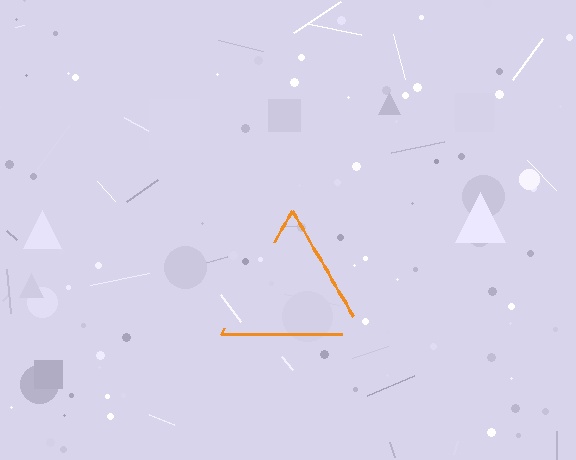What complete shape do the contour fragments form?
The contour fragments form a triangle.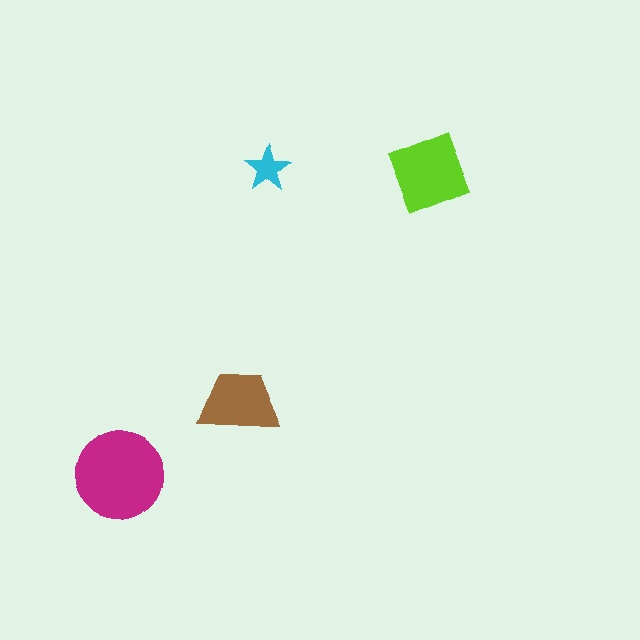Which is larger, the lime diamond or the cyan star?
The lime diamond.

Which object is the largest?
The magenta circle.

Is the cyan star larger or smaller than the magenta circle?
Smaller.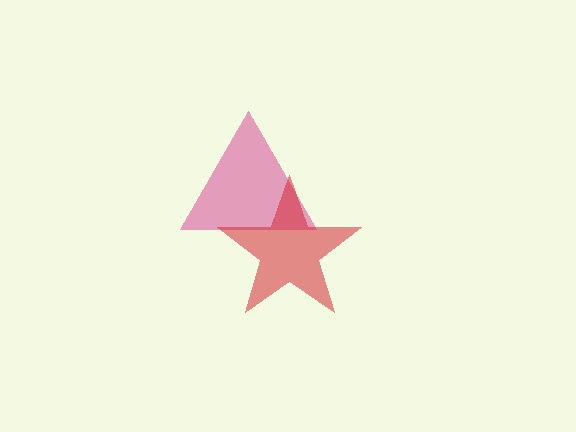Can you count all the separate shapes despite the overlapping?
Yes, there are 2 separate shapes.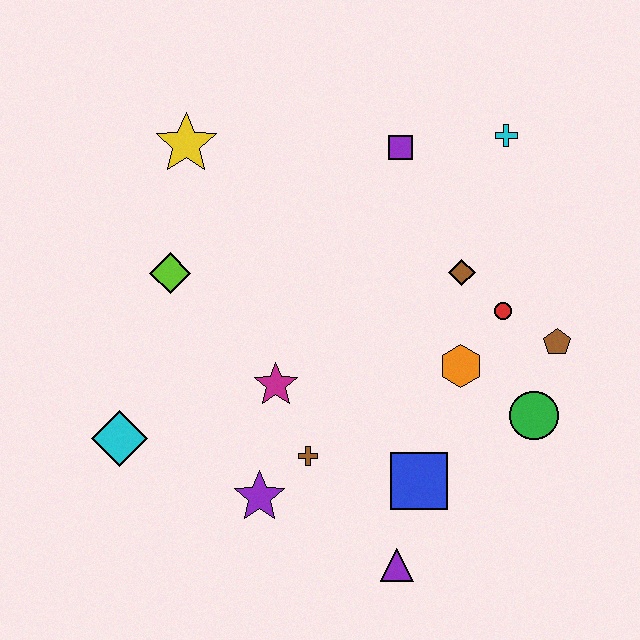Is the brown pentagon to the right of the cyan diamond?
Yes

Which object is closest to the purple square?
The cyan cross is closest to the purple square.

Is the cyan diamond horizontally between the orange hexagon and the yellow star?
No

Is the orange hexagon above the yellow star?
No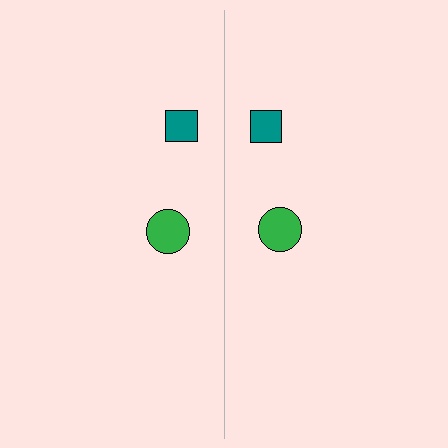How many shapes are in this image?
There are 4 shapes in this image.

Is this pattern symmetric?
Yes, this pattern has bilateral (reflection) symmetry.